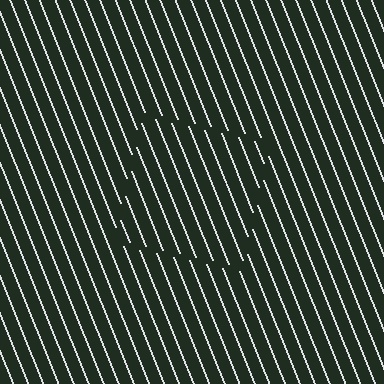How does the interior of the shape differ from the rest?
The interior of the shape contains the same grating, shifted by half a period — the contour is defined by the phase discontinuity where line-ends from the inner and outer gratings abut.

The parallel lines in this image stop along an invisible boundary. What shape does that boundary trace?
An illusory square. The interior of the shape contains the same grating, shifted by half a period — the contour is defined by the phase discontinuity where line-ends from the inner and outer gratings abut.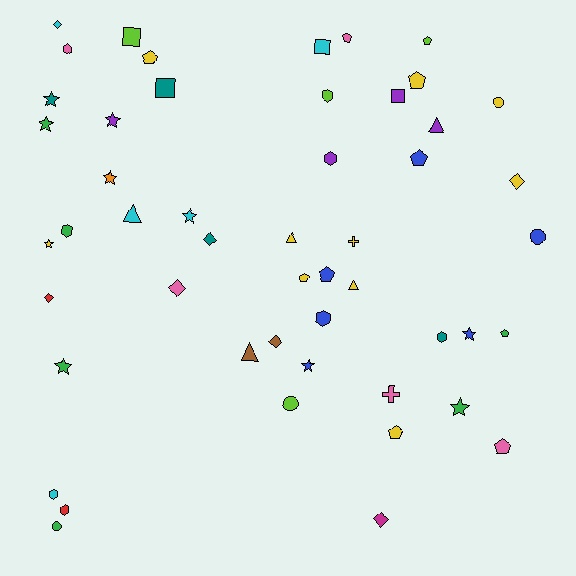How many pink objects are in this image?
There are 5 pink objects.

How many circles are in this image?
There are 4 circles.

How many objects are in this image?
There are 50 objects.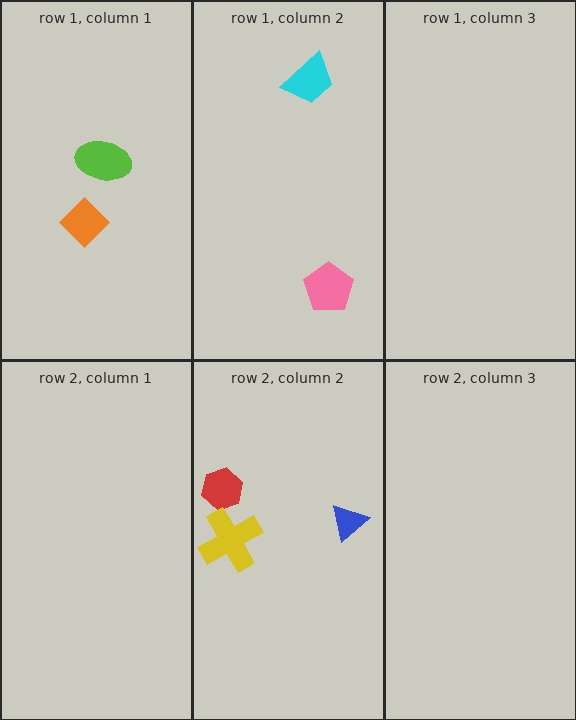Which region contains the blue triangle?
The row 2, column 2 region.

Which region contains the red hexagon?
The row 2, column 2 region.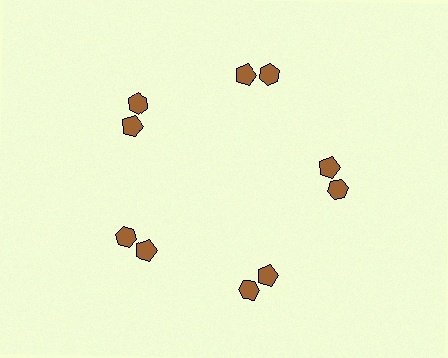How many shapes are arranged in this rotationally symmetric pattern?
There are 10 shapes, arranged in 5 groups of 2.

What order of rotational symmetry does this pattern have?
This pattern has 5-fold rotational symmetry.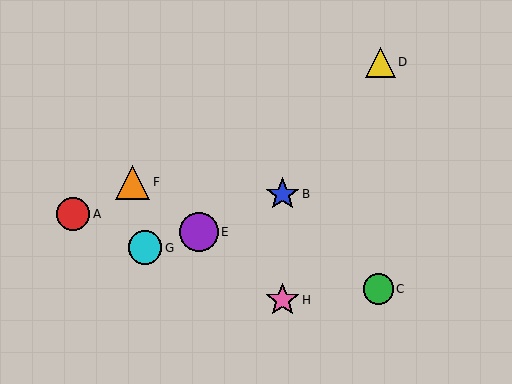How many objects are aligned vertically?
2 objects (B, H) are aligned vertically.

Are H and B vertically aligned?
Yes, both are at x≈283.